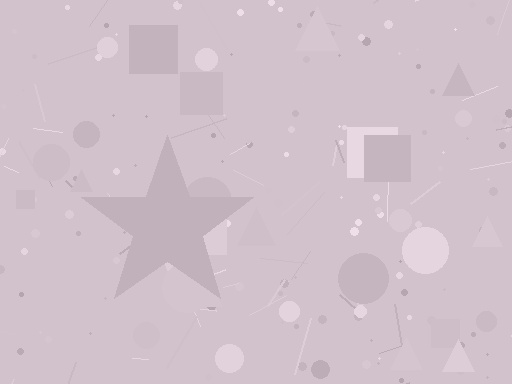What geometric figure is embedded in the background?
A star is embedded in the background.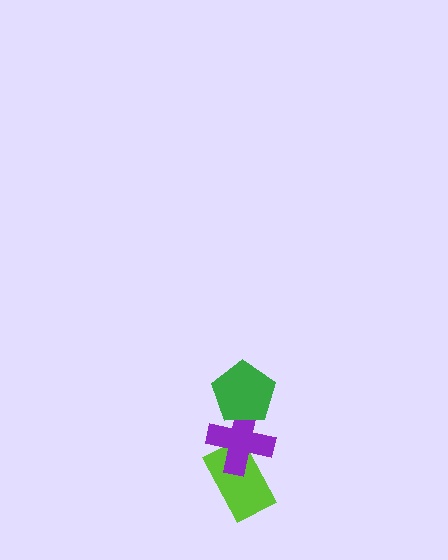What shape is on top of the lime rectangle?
The purple cross is on top of the lime rectangle.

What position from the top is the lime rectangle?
The lime rectangle is 3rd from the top.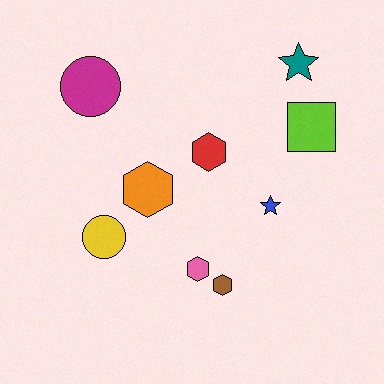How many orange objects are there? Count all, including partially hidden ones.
There is 1 orange object.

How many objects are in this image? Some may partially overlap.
There are 9 objects.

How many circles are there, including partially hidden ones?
There are 2 circles.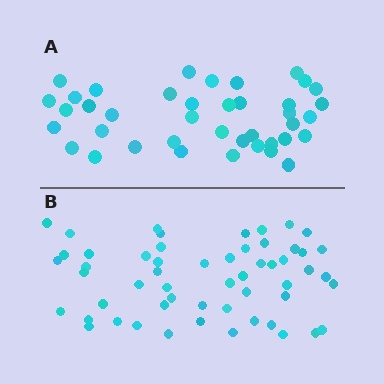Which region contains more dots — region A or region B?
Region B (the bottom region) has more dots.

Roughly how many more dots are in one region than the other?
Region B has approximately 15 more dots than region A.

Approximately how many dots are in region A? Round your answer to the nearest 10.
About 40 dots.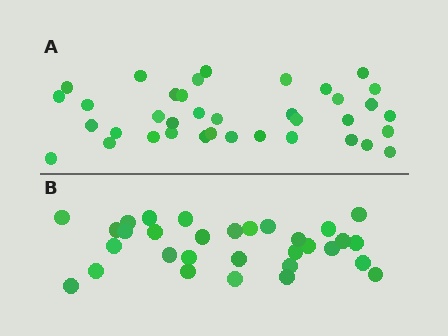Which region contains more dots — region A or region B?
Region A (the top region) has more dots.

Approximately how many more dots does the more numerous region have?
Region A has about 6 more dots than region B.